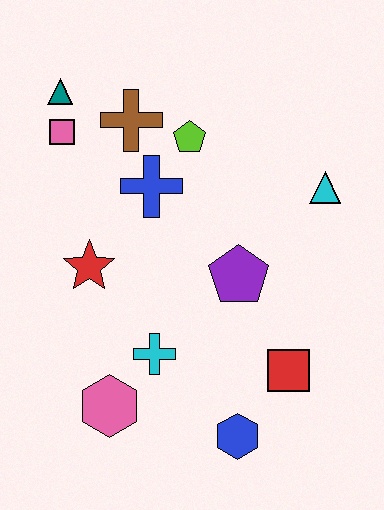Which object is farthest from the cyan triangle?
The pink hexagon is farthest from the cyan triangle.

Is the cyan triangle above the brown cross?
No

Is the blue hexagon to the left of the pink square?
No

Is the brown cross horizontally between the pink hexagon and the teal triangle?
No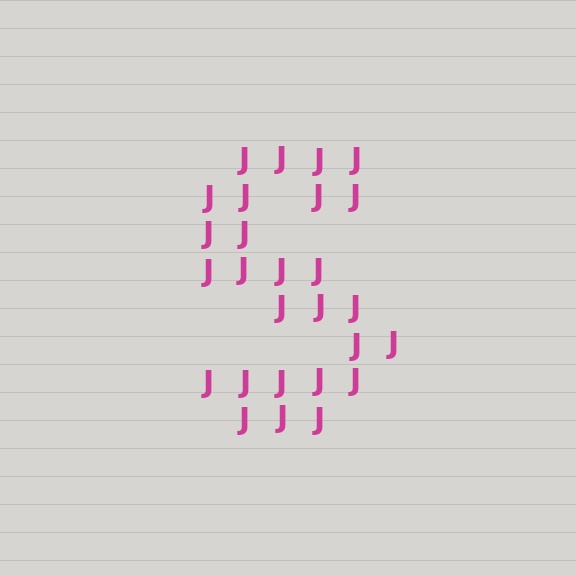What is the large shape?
The large shape is the letter S.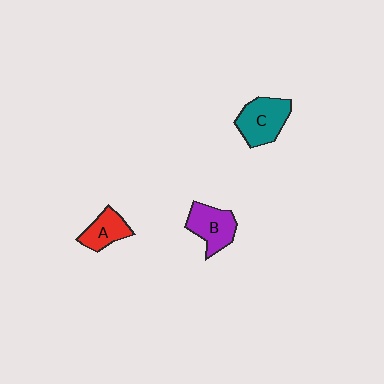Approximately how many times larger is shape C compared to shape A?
Approximately 1.5 times.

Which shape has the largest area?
Shape C (teal).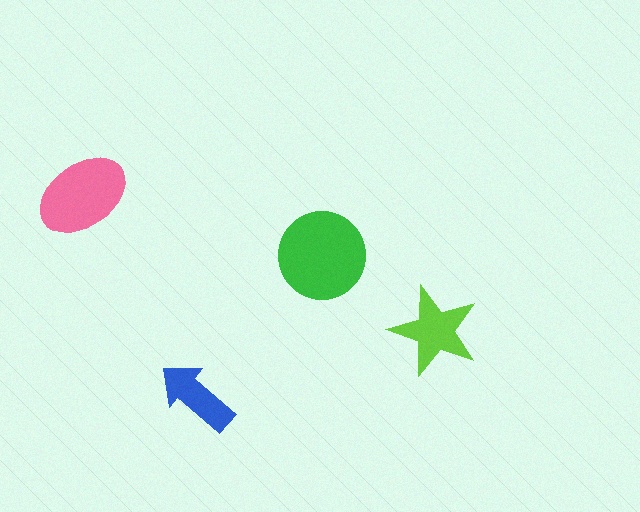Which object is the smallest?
The blue arrow.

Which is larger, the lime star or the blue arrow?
The lime star.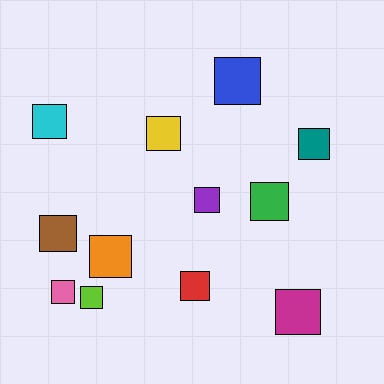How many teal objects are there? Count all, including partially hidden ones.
There is 1 teal object.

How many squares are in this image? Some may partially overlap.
There are 12 squares.